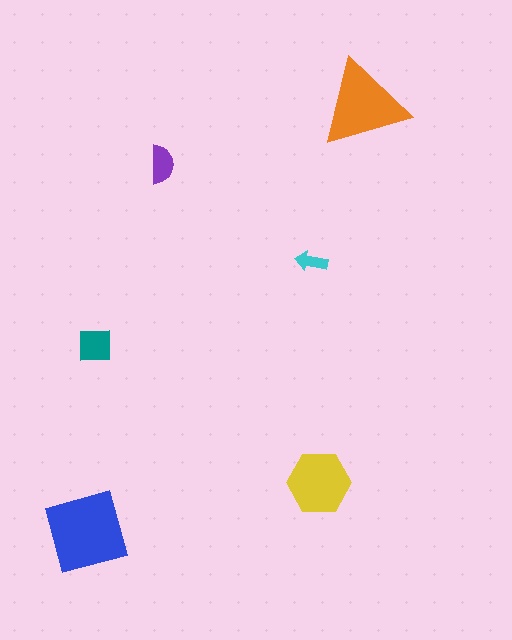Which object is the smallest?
The cyan arrow.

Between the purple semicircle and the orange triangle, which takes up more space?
The orange triangle.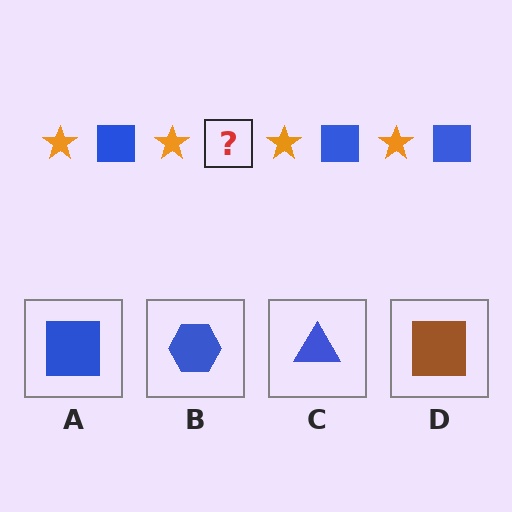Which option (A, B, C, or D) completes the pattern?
A.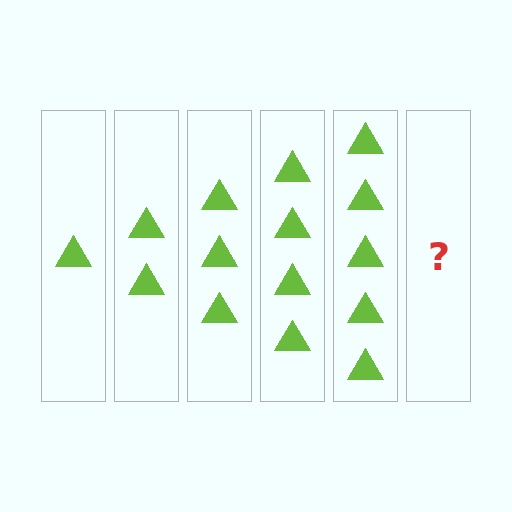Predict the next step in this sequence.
The next step is 6 triangles.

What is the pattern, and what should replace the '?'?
The pattern is that each step adds one more triangle. The '?' should be 6 triangles.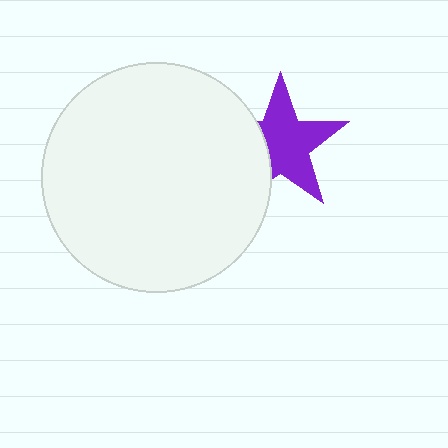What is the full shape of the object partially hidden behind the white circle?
The partially hidden object is a purple star.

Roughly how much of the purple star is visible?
Most of it is visible (roughly 69%).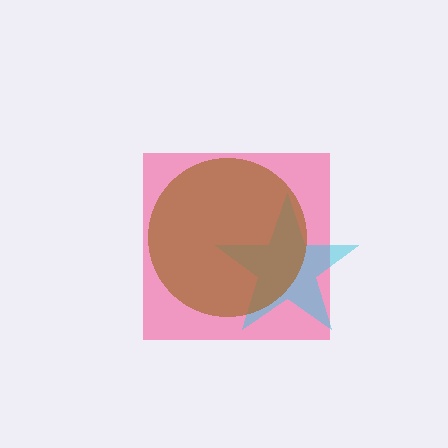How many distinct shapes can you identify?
There are 3 distinct shapes: a pink square, a cyan star, a brown circle.